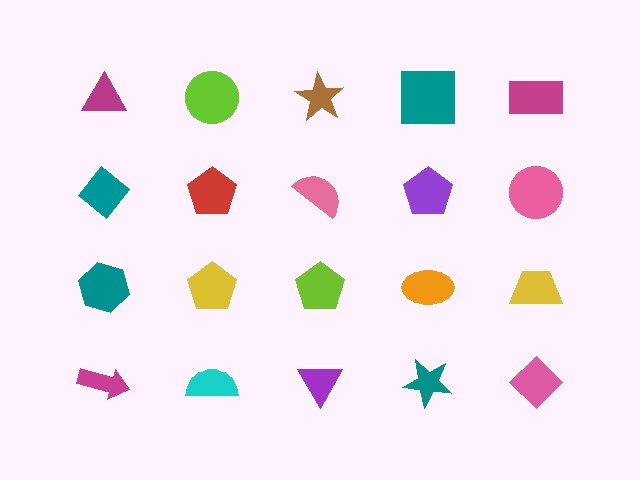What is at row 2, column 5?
A pink circle.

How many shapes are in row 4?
5 shapes.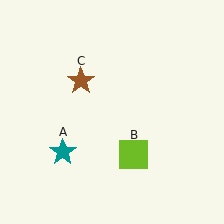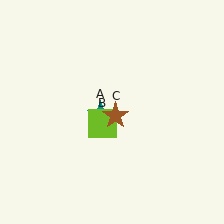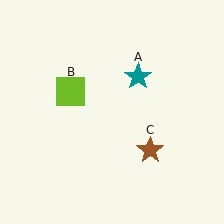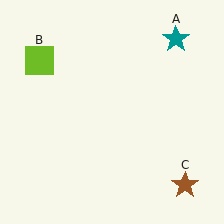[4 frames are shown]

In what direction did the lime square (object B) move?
The lime square (object B) moved up and to the left.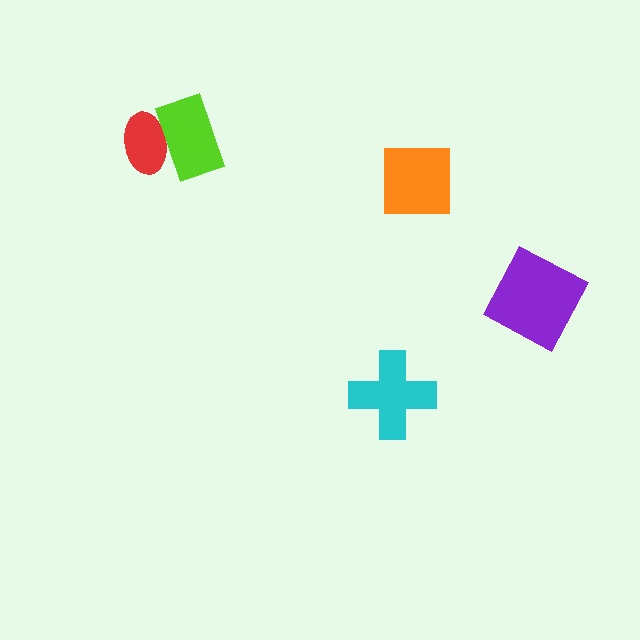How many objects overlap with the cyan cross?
0 objects overlap with the cyan cross.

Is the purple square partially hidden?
No, no other shape covers it.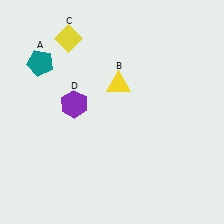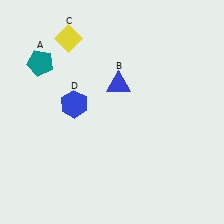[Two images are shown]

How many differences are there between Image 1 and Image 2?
There are 2 differences between the two images.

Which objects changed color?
B changed from yellow to blue. D changed from purple to blue.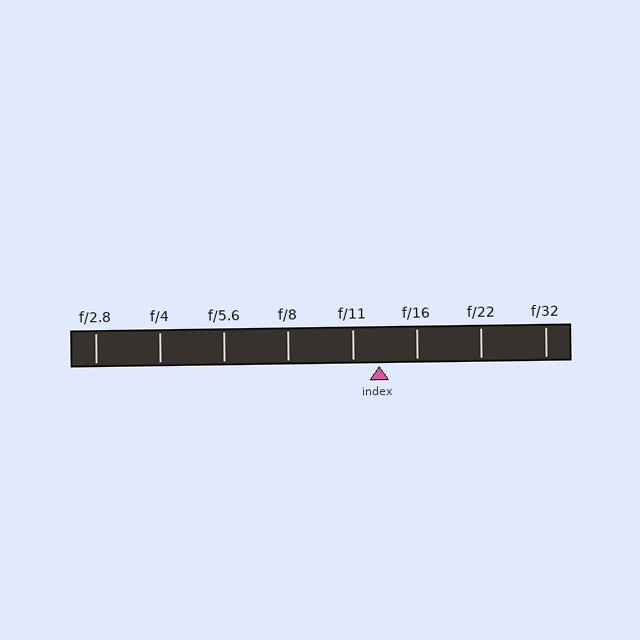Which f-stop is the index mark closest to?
The index mark is closest to f/11.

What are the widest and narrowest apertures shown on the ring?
The widest aperture shown is f/2.8 and the narrowest is f/32.